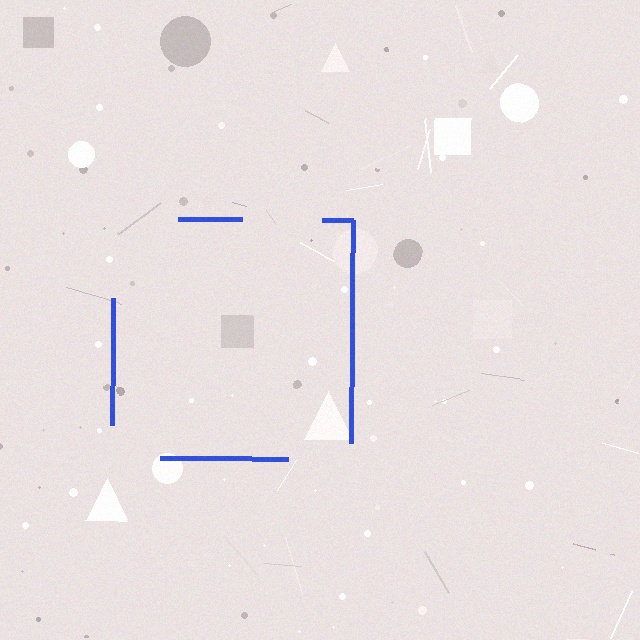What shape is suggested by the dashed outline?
The dashed outline suggests a square.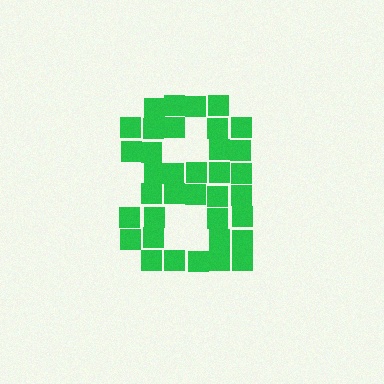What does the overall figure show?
The overall figure shows the digit 8.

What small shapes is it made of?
It is made of small squares.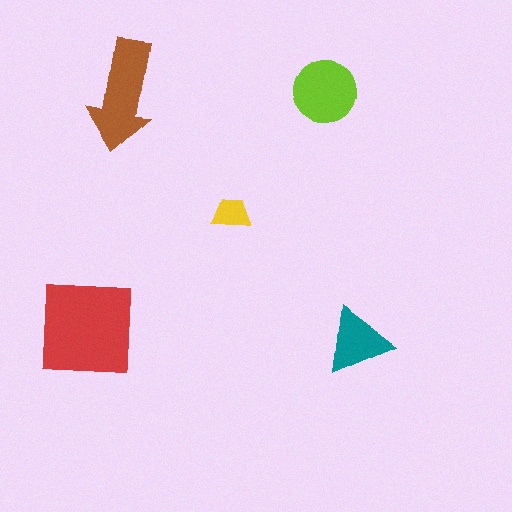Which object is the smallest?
The yellow trapezoid.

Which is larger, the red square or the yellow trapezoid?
The red square.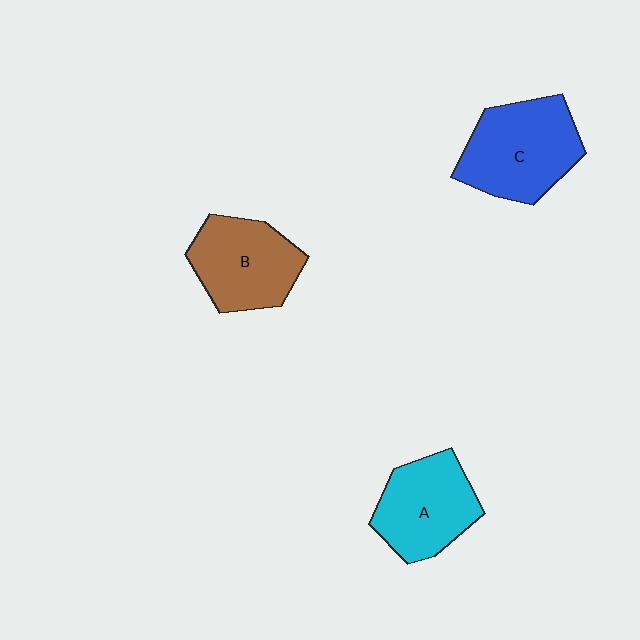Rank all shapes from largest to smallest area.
From largest to smallest: C (blue), B (brown), A (cyan).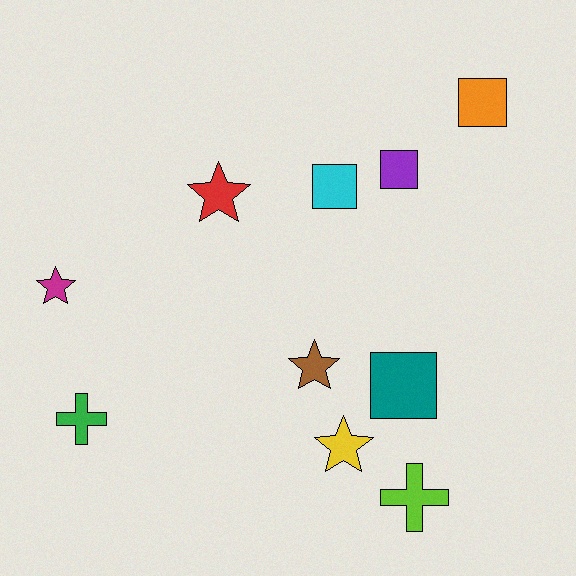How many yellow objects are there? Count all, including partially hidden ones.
There is 1 yellow object.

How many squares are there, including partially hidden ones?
There are 4 squares.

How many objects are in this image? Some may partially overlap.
There are 10 objects.